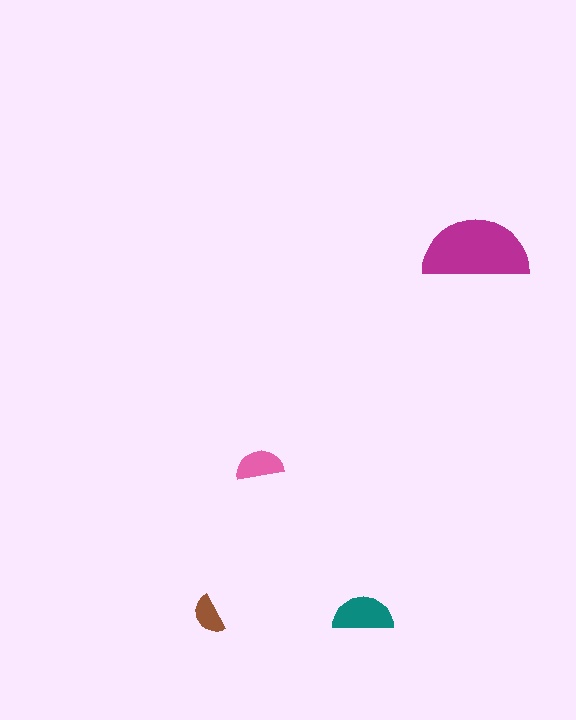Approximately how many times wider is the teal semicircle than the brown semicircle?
About 1.5 times wider.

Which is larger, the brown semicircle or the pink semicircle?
The pink one.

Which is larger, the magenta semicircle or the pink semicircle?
The magenta one.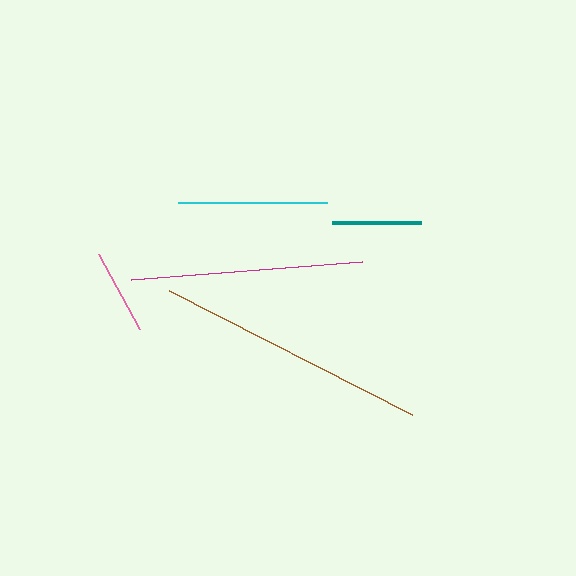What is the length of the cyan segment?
The cyan segment is approximately 149 pixels long.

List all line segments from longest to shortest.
From longest to shortest: brown, magenta, cyan, teal, pink.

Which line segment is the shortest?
The pink line is the shortest at approximately 86 pixels.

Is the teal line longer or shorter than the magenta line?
The magenta line is longer than the teal line.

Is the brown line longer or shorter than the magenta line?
The brown line is longer than the magenta line.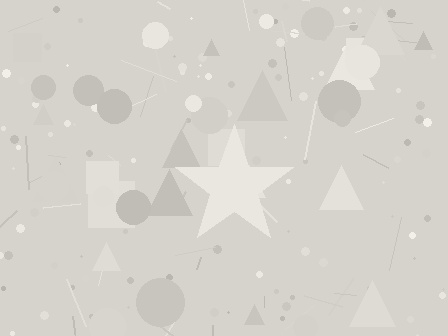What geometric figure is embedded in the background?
A star is embedded in the background.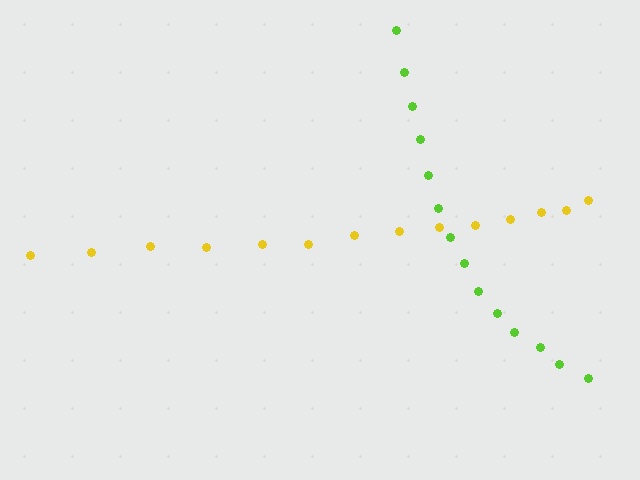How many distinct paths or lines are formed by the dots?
There are 2 distinct paths.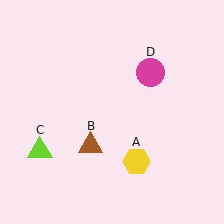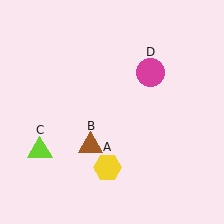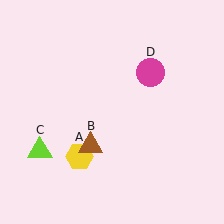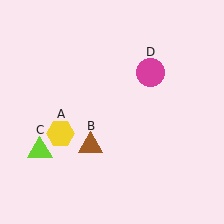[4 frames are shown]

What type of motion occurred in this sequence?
The yellow hexagon (object A) rotated clockwise around the center of the scene.